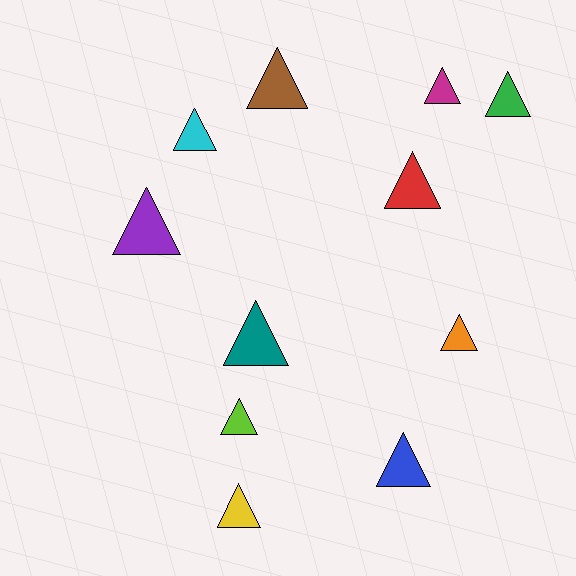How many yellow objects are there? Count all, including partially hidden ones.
There is 1 yellow object.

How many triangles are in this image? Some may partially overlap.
There are 11 triangles.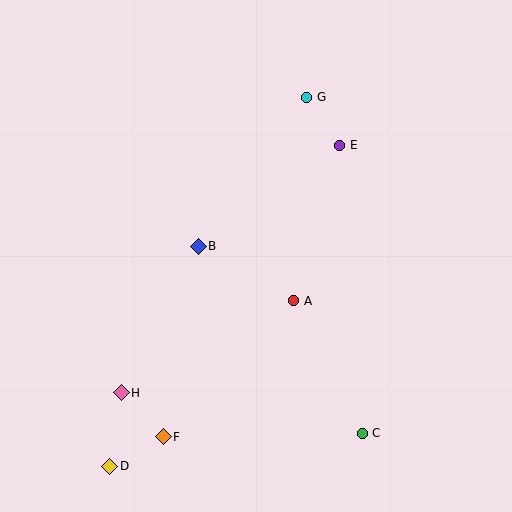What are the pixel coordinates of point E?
Point E is at (340, 145).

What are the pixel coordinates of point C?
Point C is at (362, 433).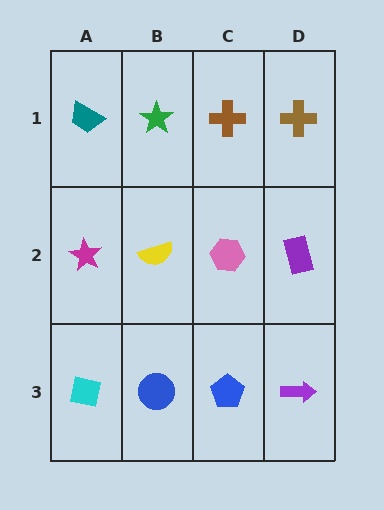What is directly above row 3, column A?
A magenta star.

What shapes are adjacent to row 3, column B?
A yellow semicircle (row 2, column B), a cyan square (row 3, column A), a blue pentagon (row 3, column C).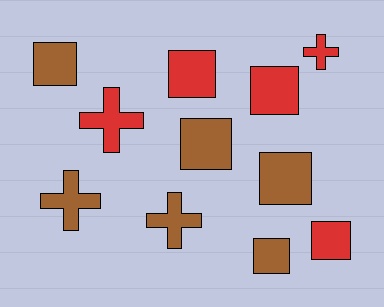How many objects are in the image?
There are 11 objects.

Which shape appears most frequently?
Square, with 7 objects.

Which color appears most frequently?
Brown, with 6 objects.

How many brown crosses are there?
There are 2 brown crosses.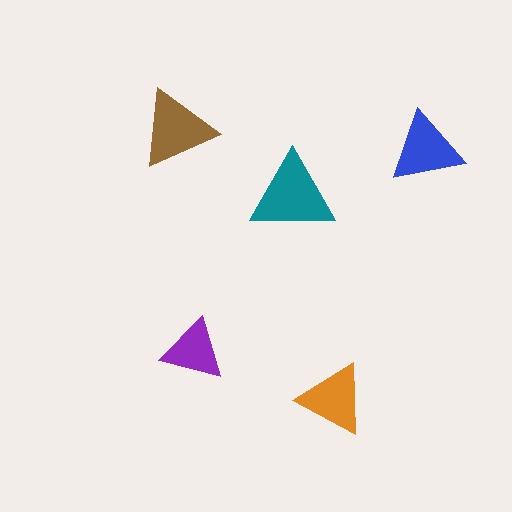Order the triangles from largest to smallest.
the teal one, the brown one, the blue one, the orange one, the purple one.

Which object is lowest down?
The orange triangle is bottommost.